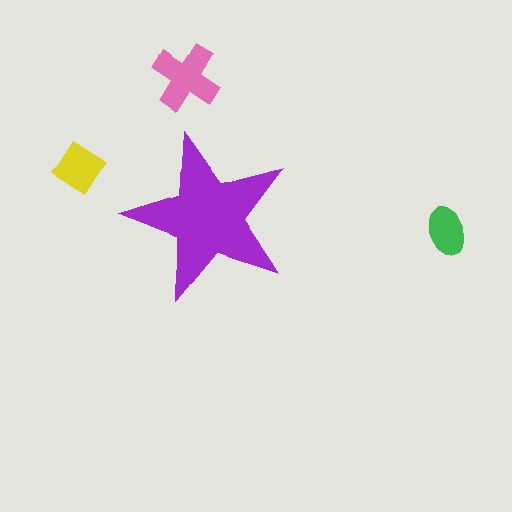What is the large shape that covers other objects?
A purple star.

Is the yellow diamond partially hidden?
No, the yellow diamond is fully visible.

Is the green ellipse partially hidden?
No, the green ellipse is fully visible.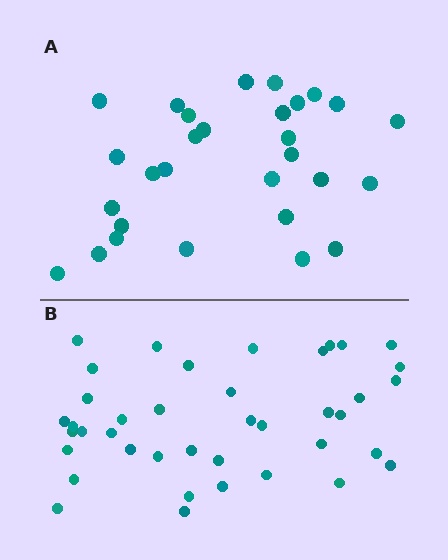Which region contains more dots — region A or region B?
Region B (the bottom region) has more dots.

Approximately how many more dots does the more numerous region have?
Region B has roughly 12 or so more dots than region A.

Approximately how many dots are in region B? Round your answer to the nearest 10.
About 40 dots.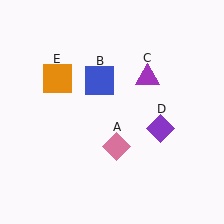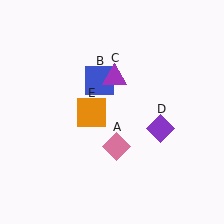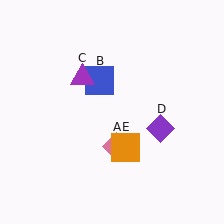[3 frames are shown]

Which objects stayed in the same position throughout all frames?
Pink diamond (object A) and blue square (object B) and purple diamond (object D) remained stationary.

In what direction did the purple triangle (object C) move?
The purple triangle (object C) moved left.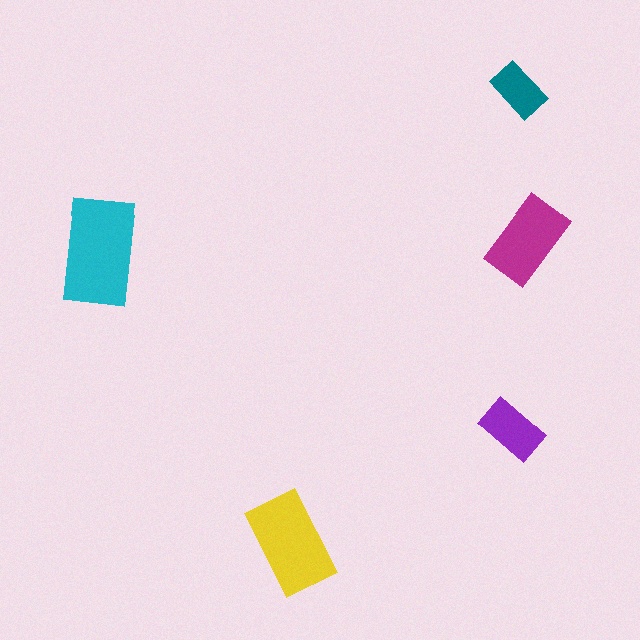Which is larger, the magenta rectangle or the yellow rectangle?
The yellow one.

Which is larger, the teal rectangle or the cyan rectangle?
The cyan one.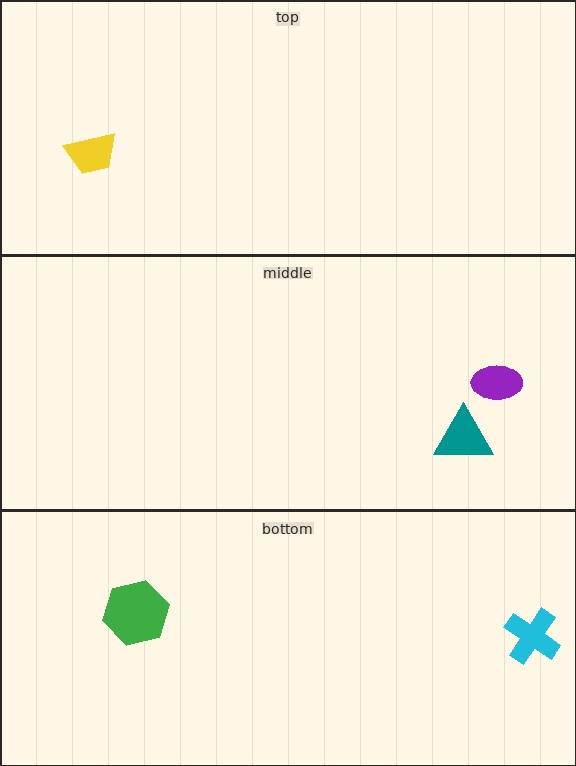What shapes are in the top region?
The yellow trapezoid.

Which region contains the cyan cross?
The bottom region.